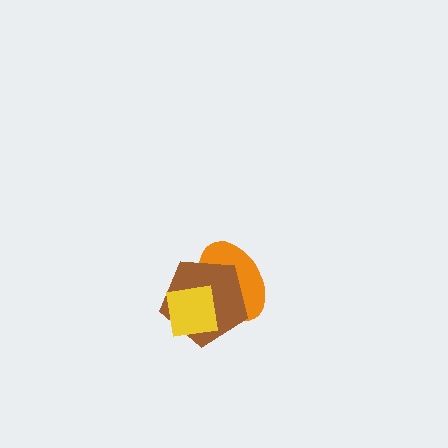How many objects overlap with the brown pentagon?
2 objects overlap with the brown pentagon.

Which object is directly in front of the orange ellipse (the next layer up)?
The brown pentagon is directly in front of the orange ellipse.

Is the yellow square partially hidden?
No, no other shape covers it.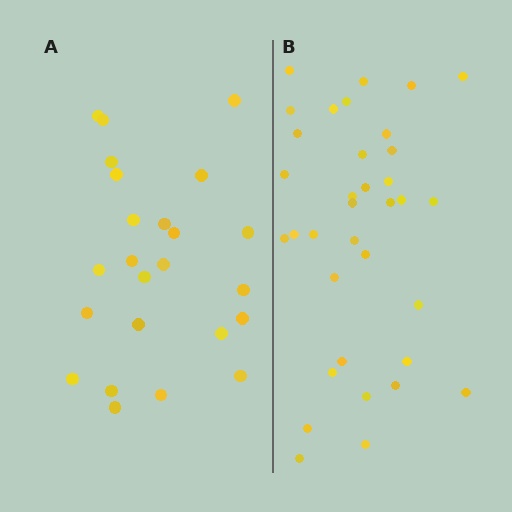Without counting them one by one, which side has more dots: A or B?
Region B (the right region) has more dots.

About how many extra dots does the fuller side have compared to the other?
Region B has roughly 12 or so more dots than region A.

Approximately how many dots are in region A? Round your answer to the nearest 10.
About 20 dots. (The exact count is 24, which rounds to 20.)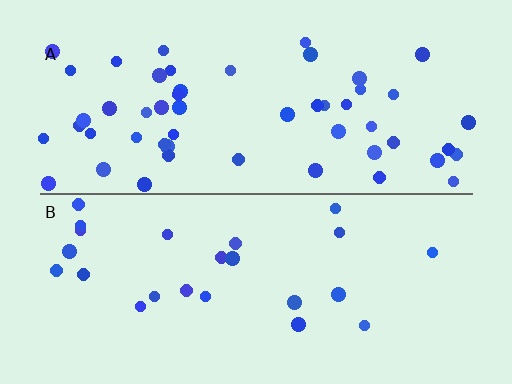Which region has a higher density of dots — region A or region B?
A (the top).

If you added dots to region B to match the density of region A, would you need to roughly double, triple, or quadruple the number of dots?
Approximately double.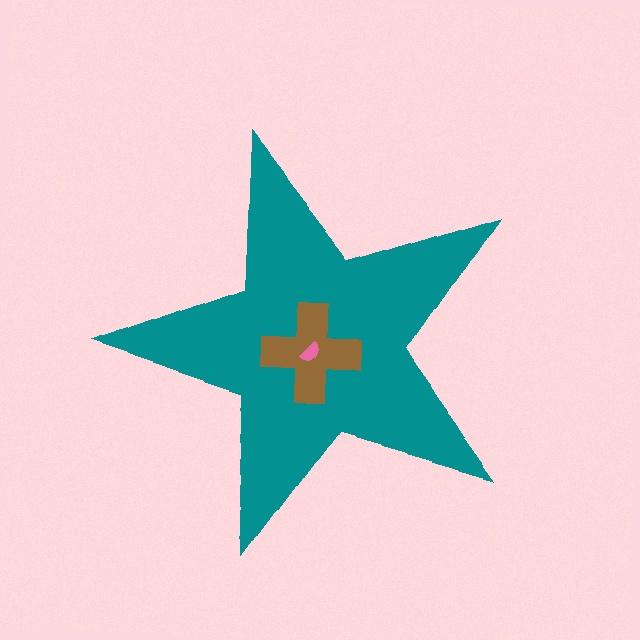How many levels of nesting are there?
3.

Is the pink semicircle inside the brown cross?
Yes.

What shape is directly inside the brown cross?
The pink semicircle.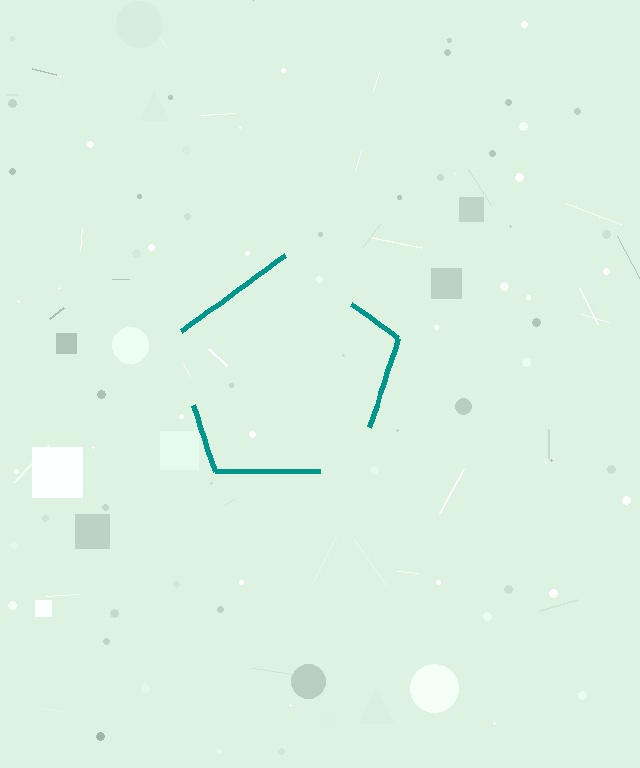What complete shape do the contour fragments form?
The contour fragments form a pentagon.